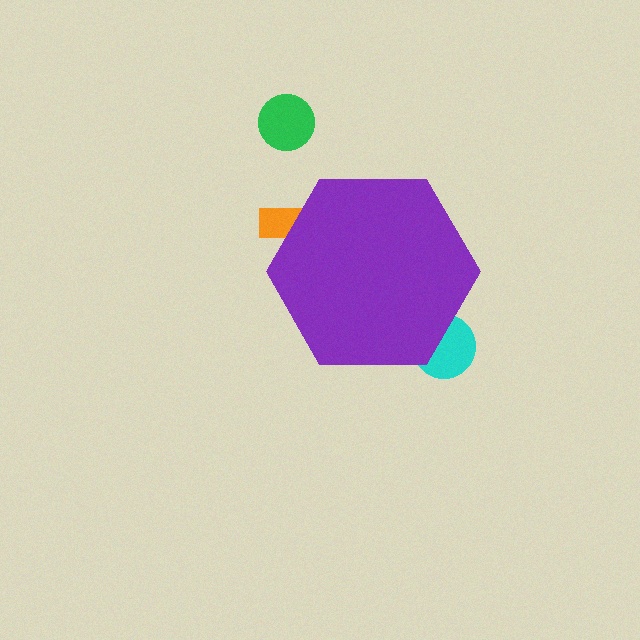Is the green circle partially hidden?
No, the green circle is fully visible.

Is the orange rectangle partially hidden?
Yes, the orange rectangle is partially hidden behind the purple hexagon.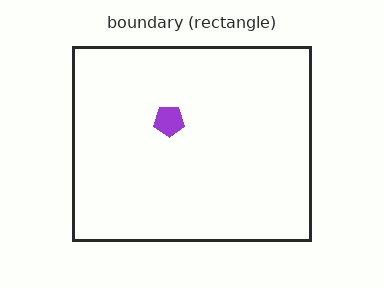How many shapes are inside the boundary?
1 inside, 0 outside.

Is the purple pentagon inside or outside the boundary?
Inside.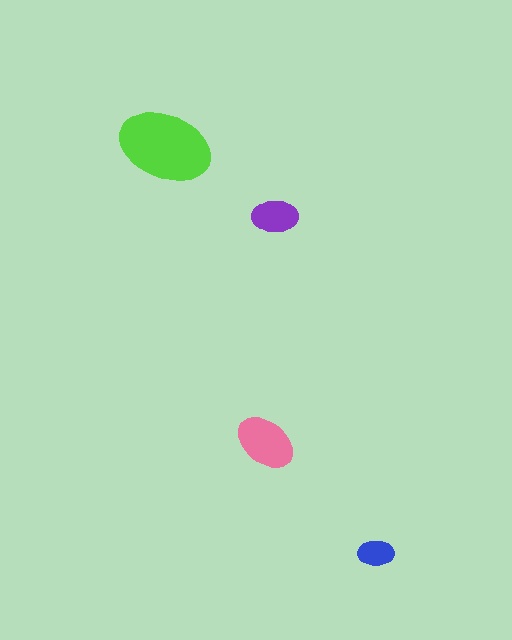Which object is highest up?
The lime ellipse is topmost.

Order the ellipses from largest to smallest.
the lime one, the pink one, the purple one, the blue one.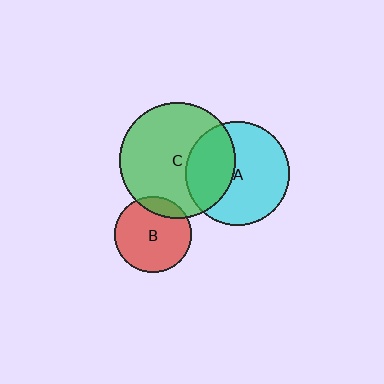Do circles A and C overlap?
Yes.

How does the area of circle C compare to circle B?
Approximately 2.3 times.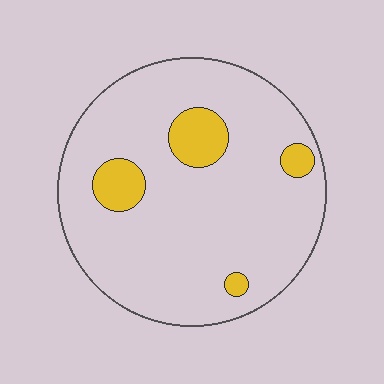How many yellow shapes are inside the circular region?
4.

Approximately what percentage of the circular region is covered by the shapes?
Approximately 10%.